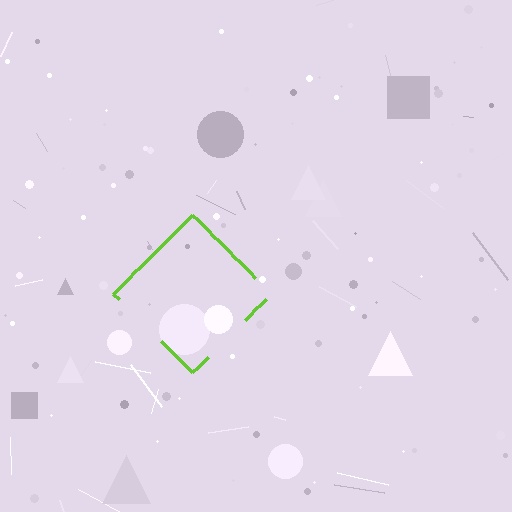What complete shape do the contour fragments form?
The contour fragments form a diamond.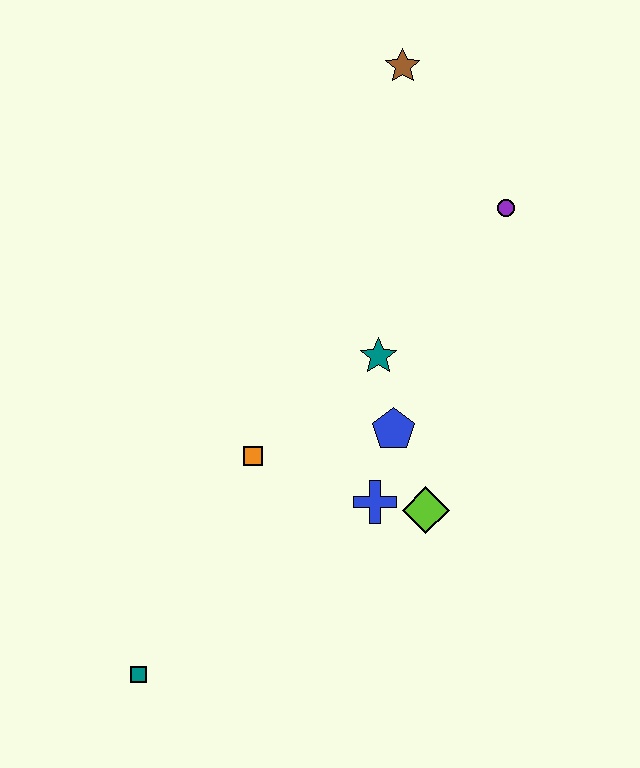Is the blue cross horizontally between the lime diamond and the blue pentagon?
No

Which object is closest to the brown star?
The purple circle is closest to the brown star.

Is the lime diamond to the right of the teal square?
Yes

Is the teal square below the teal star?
Yes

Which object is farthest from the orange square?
The brown star is farthest from the orange square.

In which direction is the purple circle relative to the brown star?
The purple circle is below the brown star.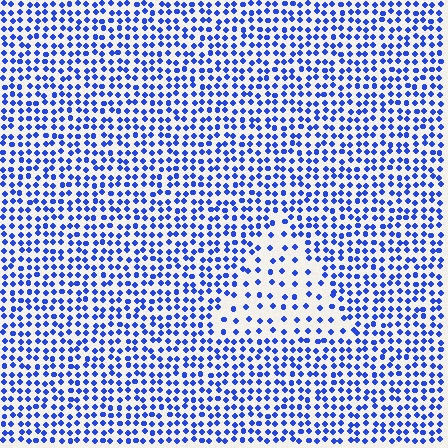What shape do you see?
I see a triangle.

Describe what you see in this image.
The image contains small blue elements arranged at two different densities. A triangle-shaped region is visible where the elements are less densely packed than the surrounding area.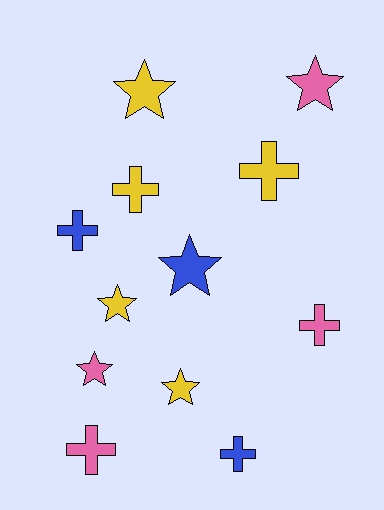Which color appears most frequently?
Yellow, with 5 objects.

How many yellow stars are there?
There are 3 yellow stars.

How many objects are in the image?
There are 12 objects.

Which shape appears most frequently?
Cross, with 6 objects.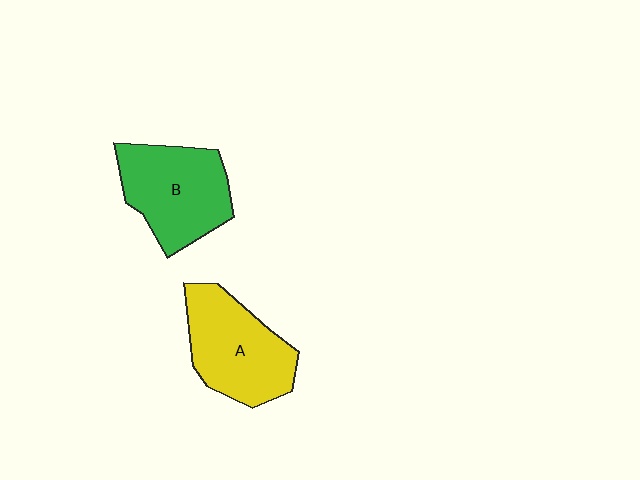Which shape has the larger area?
Shape A (yellow).